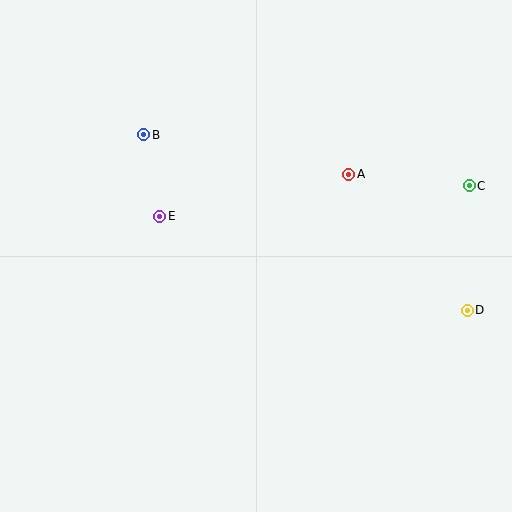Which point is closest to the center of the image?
Point E at (160, 216) is closest to the center.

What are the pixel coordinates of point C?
Point C is at (469, 186).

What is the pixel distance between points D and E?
The distance between D and E is 322 pixels.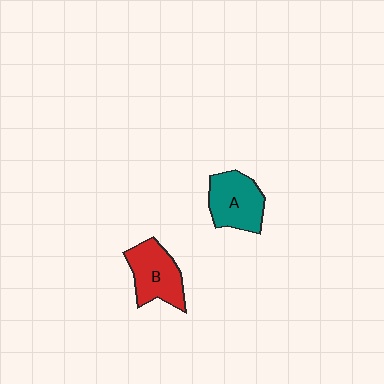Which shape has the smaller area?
Shape B (red).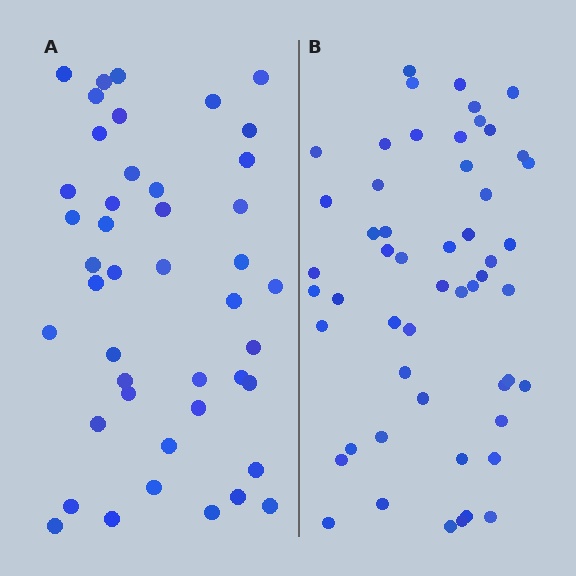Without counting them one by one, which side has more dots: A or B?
Region B (the right region) has more dots.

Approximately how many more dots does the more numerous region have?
Region B has roughly 8 or so more dots than region A.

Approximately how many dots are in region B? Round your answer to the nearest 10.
About 50 dots. (The exact count is 53, which rounds to 50.)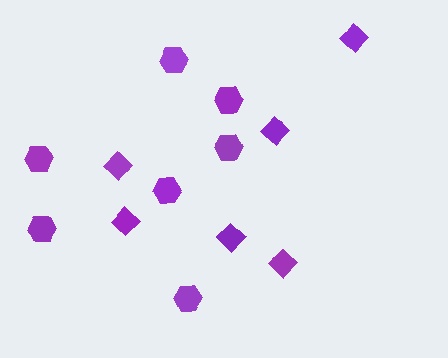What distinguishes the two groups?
There are 2 groups: one group of hexagons (7) and one group of diamonds (6).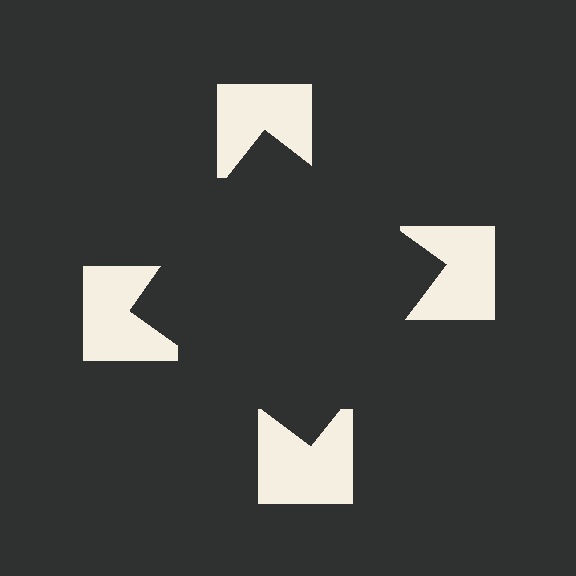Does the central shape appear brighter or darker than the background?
It typically appears slightly darker than the background, even though no actual brightness change is drawn.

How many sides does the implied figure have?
4 sides.